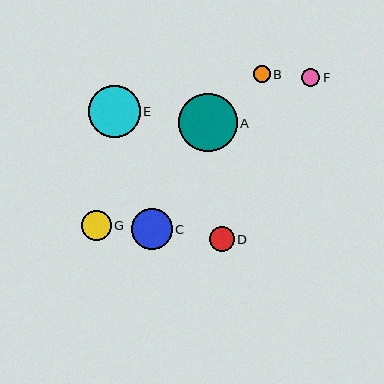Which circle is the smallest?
Circle B is the smallest with a size of approximately 17 pixels.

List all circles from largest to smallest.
From largest to smallest: A, E, C, G, D, F, B.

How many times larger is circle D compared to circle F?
Circle D is approximately 1.4 times the size of circle F.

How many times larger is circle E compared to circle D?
Circle E is approximately 2.0 times the size of circle D.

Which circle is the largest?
Circle A is the largest with a size of approximately 58 pixels.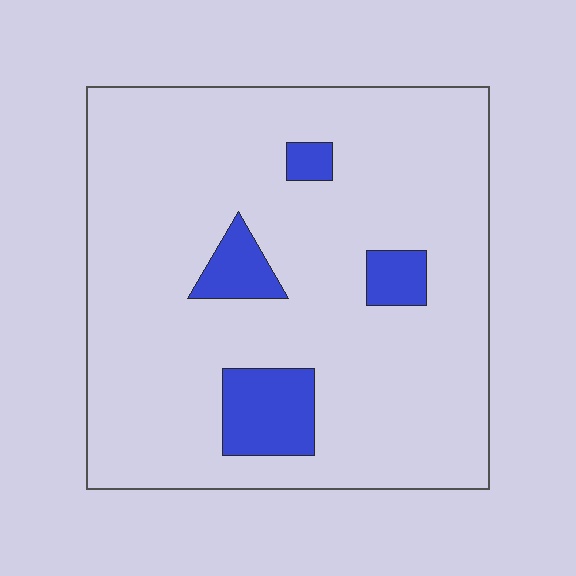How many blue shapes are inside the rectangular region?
4.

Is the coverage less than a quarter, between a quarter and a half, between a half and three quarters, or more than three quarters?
Less than a quarter.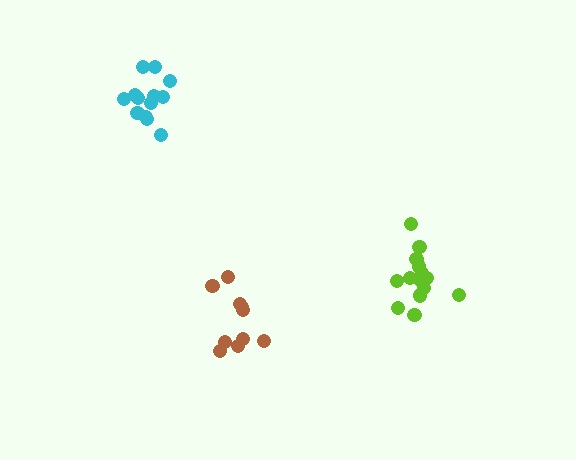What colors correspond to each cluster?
The clusters are colored: lime, brown, cyan.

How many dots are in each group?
Group 1: 14 dots, Group 2: 10 dots, Group 3: 13 dots (37 total).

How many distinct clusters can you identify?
There are 3 distinct clusters.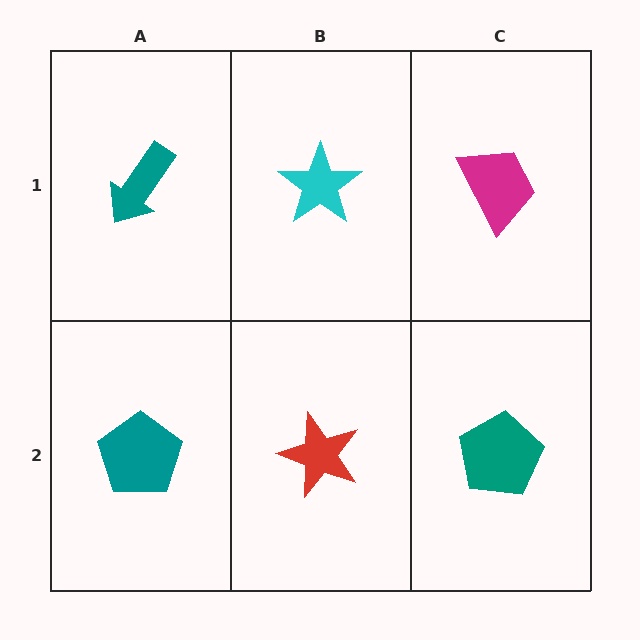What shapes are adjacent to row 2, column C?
A magenta trapezoid (row 1, column C), a red star (row 2, column B).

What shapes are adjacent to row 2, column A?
A teal arrow (row 1, column A), a red star (row 2, column B).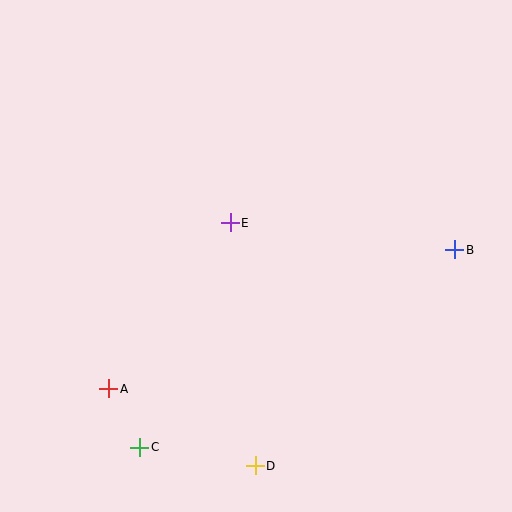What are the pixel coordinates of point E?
Point E is at (230, 223).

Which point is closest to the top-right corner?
Point B is closest to the top-right corner.